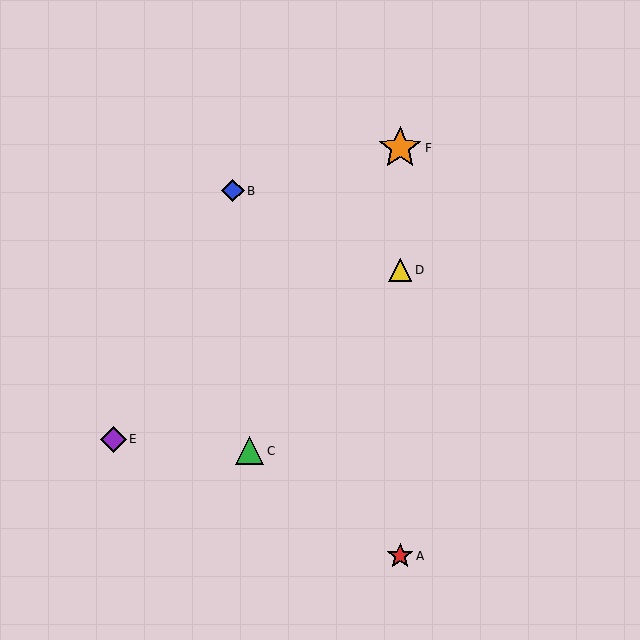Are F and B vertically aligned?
No, F is at x≈400 and B is at x≈233.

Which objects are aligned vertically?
Objects A, D, F are aligned vertically.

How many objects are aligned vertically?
3 objects (A, D, F) are aligned vertically.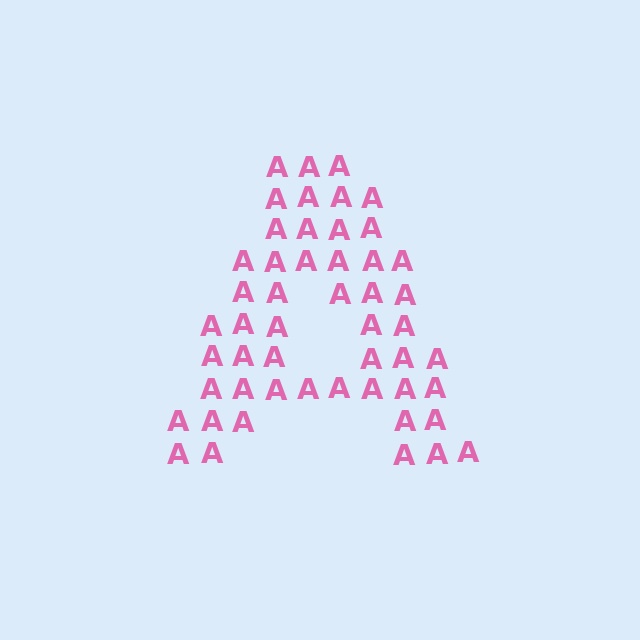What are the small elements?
The small elements are letter A's.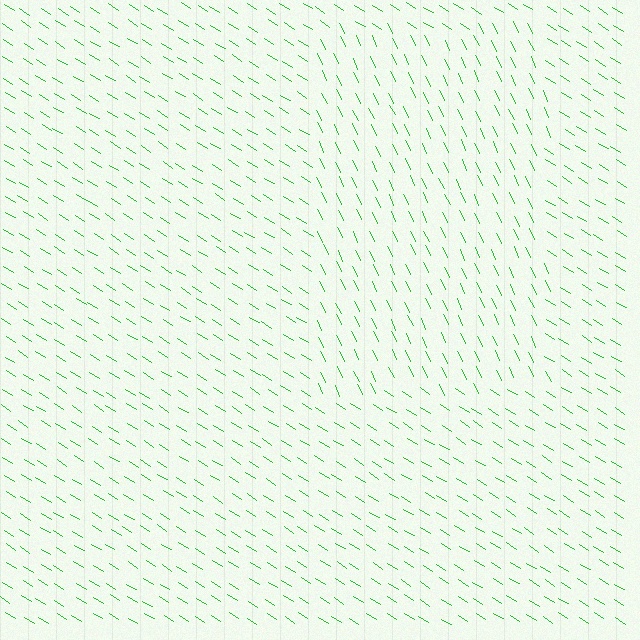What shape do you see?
I see a rectangle.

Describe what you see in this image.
The image is filled with small green line segments. A rectangle region in the image has lines oriented differently from the surrounding lines, creating a visible texture boundary.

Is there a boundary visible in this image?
Yes, there is a texture boundary formed by a change in line orientation.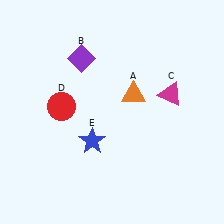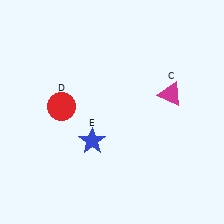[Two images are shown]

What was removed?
The orange triangle (A), the purple diamond (B) were removed in Image 2.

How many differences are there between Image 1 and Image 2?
There are 2 differences between the two images.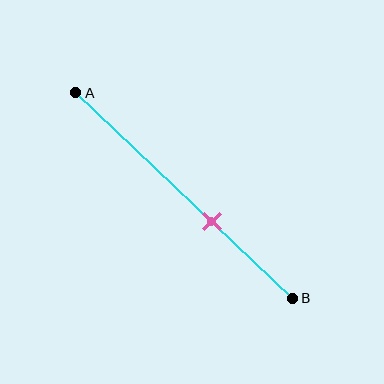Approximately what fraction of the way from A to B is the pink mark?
The pink mark is approximately 65% of the way from A to B.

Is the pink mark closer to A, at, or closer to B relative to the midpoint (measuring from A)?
The pink mark is closer to point B than the midpoint of segment AB.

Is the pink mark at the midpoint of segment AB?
No, the mark is at about 65% from A, not at the 50% midpoint.